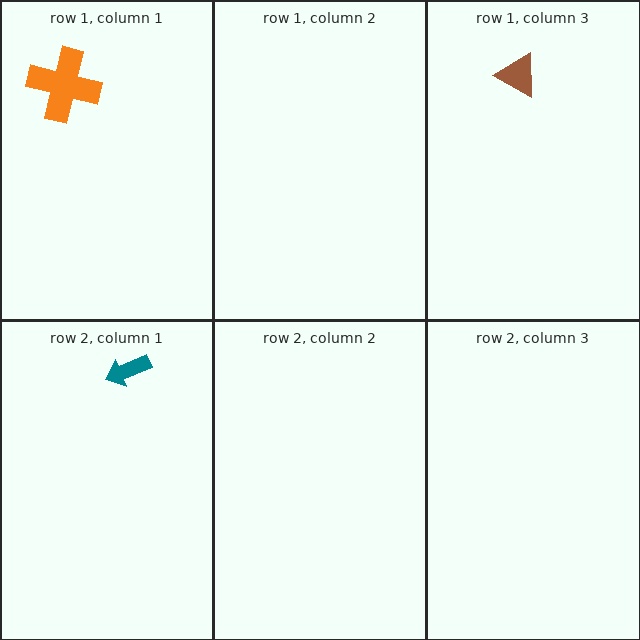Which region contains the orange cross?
The row 1, column 1 region.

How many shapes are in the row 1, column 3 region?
1.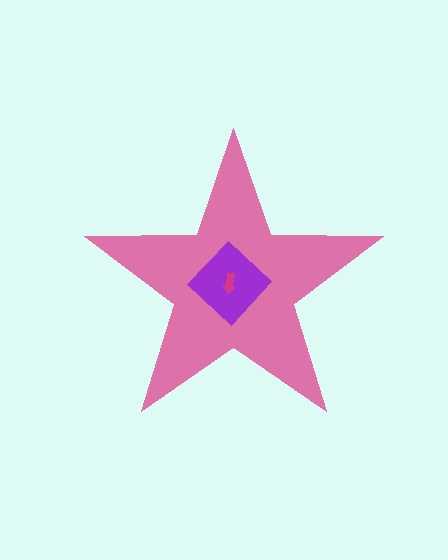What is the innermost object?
The magenta arrow.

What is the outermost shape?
The pink star.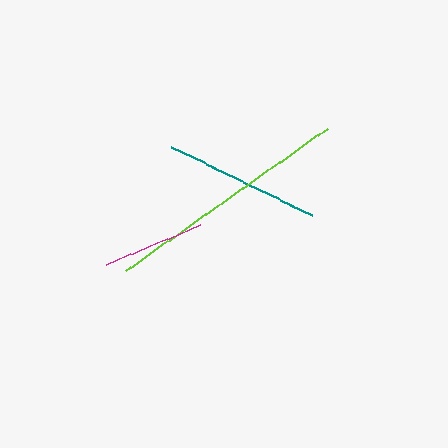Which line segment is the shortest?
The magenta line is the shortest at approximately 102 pixels.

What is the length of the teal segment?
The teal segment is approximately 158 pixels long.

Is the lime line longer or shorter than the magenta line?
The lime line is longer than the magenta line.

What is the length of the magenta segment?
The magenta segment is approximately 102 pixels long.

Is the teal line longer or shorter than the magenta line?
The teal line is longer than the magenta line.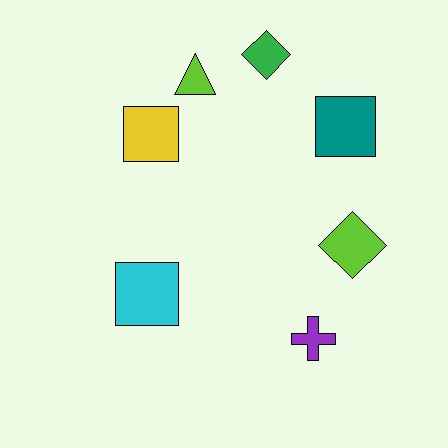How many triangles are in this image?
There is 1 triangle.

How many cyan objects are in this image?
There is 1 cyan object.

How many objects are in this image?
There are 7 objects.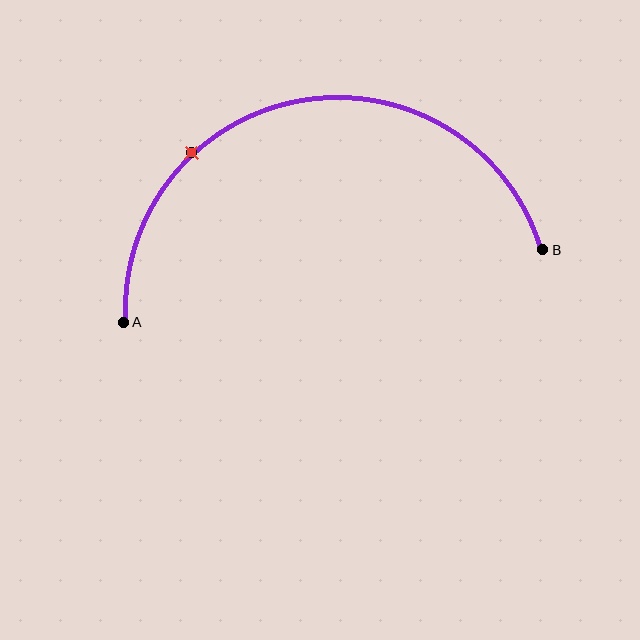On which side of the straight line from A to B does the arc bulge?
The arc bulges above the straight line connecting A and B.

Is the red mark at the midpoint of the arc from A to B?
No. The red mark lies on the arc but is closer to endpoint A. The arc midpoint would be at the point on the curve equidistant along the arc from both A and B.